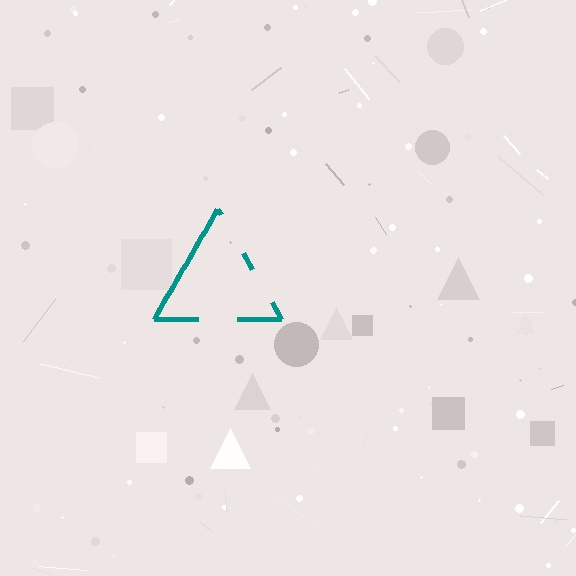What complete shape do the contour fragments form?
The contour fragments form a triangle.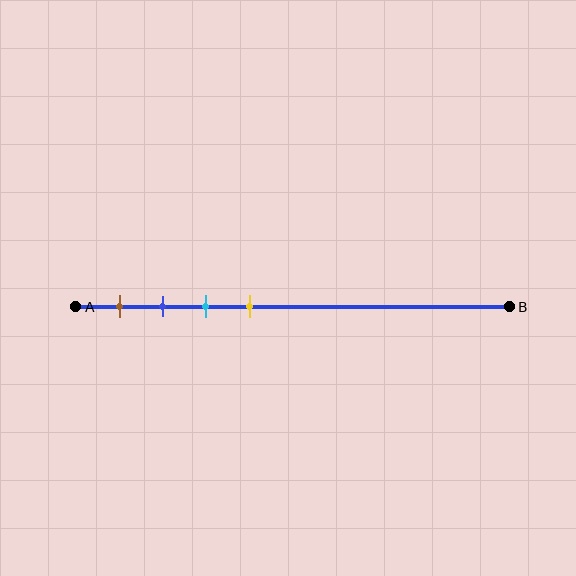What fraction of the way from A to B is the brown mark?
The brown mark is approximately 10% (0.1) of the way from A to B.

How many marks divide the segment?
There are 4 marks dividing the segment.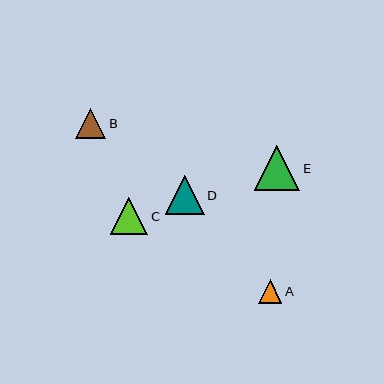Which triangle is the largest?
Triangle E is the largest with a size of approximately 45 pixels.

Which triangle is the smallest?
Triangle A is the smallest with a size of approximately 24 pixels.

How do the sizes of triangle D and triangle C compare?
Triangle D and triangle C are approximately the same size.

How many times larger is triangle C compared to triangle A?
Triangle C is approximately 1.6 times the size of triangle A.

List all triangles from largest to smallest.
From largest to smallest: E, D, C, B, A.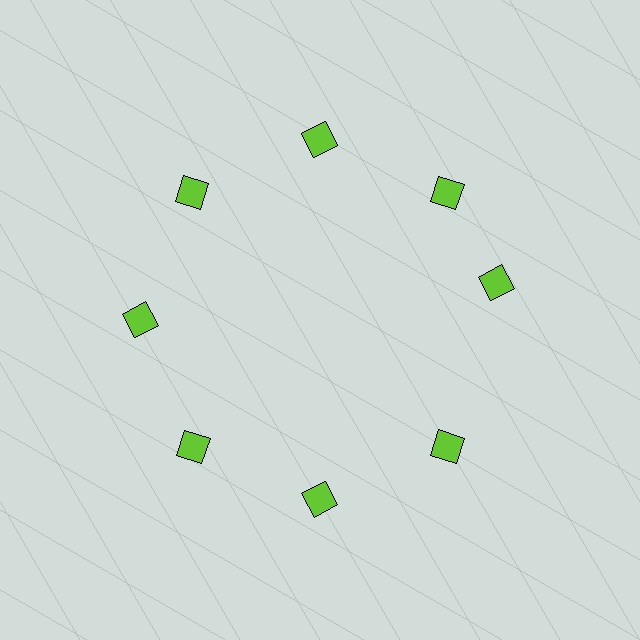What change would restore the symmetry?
The symmetry would be restored by rotating it back into even spacing with its neighbors so that all 8 squares sit at equal angles and equal distance from the center.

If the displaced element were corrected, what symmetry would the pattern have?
It would have 8-fold rotational symmetry — the pattern would map onto itself every 45 degrees.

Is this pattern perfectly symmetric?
No. The 8 lime squares are arranged in a ring, but one element near the 3 o'clock position is rotated out of alignment along the ring, breaking the 8-fold rotational symmetry.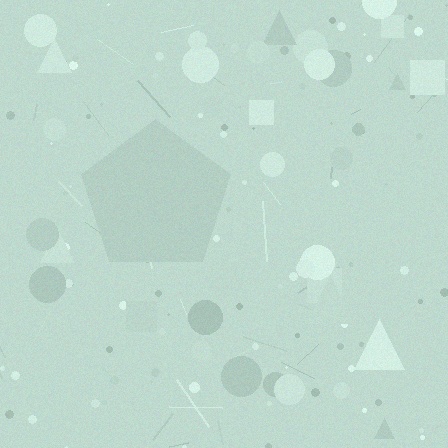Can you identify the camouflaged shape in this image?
The camouflaged shape is a pentagon.